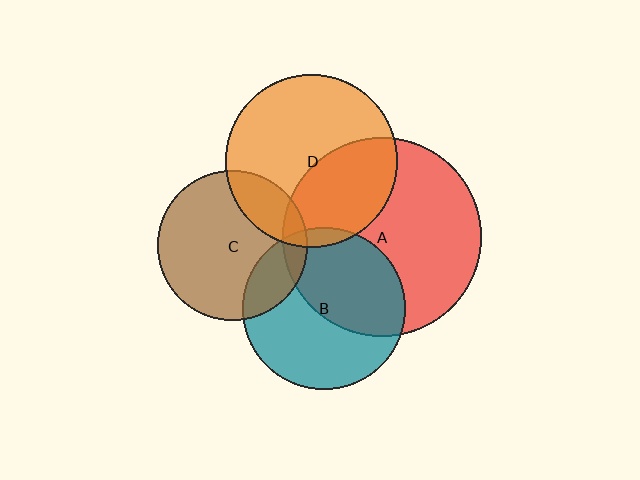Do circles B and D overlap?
Yes.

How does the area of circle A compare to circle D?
Approximately 1.3 times.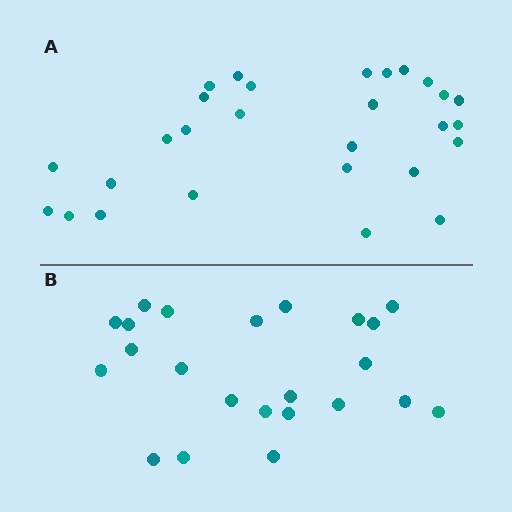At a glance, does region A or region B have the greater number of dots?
Region A (the top region) has more dots.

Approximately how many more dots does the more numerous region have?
Region A has about 5 more dots than region B.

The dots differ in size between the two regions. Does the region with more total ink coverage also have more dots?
No. Region B has more total ink coverage because its dots are larger, but region A actually contains more individual dots. Total area can be misleading — the number of items is what matters here.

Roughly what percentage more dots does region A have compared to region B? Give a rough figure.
About 20% more.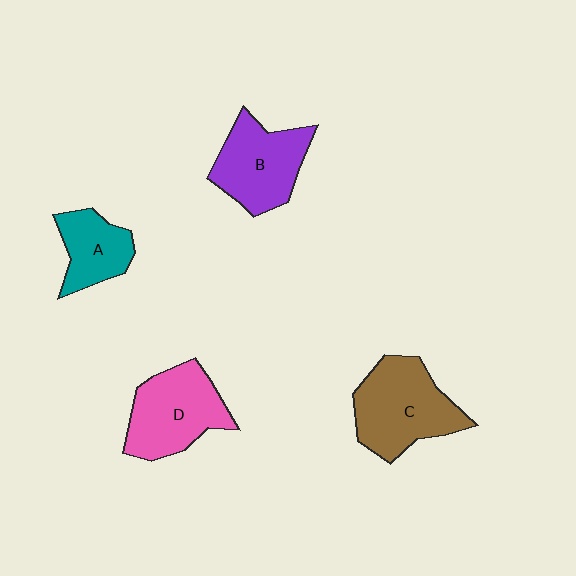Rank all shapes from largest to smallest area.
From largest to smallest: C (brown), D (pink), B (purple), A (teal).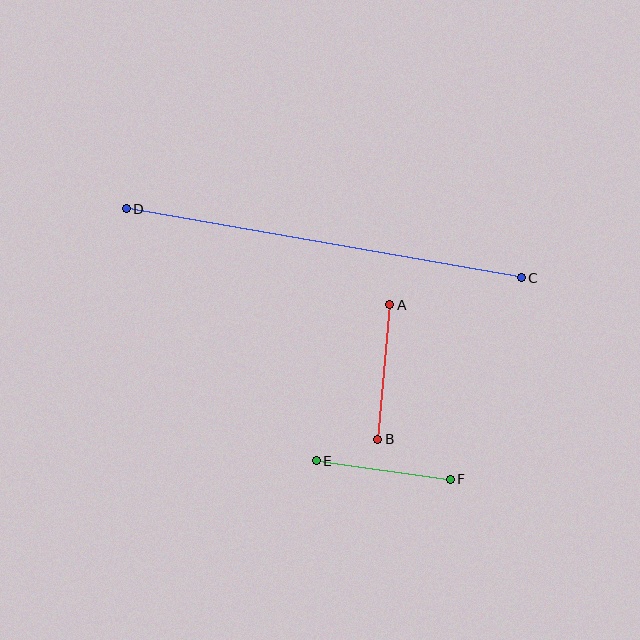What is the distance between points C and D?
The distance is approximately 401 pixels.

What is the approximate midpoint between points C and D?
The midpoint is at approximately (324, 243) pixels.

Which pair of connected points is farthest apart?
Points C and D are farthest apart.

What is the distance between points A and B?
The distance is approximately 135 pixels.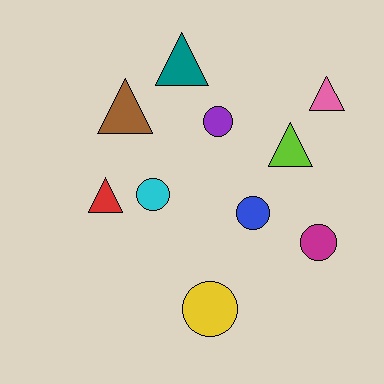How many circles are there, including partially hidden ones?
There are 5 circles.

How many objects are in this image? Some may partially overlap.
There are 10 objects.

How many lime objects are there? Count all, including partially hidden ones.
There is 1 lime object.